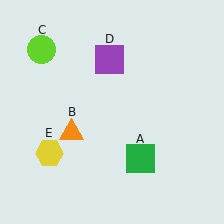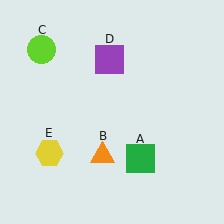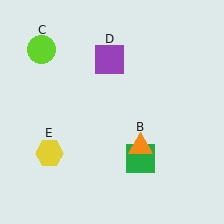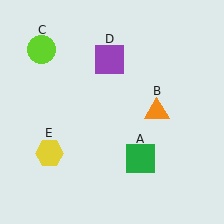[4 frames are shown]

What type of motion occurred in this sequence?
The orange triangle (object B) rotated counterclockwise around the center of the scene.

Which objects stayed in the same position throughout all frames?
Green square (object A) and lime circle (object C) and purple square (object D) and yellow hexagon (object E) remained stationary.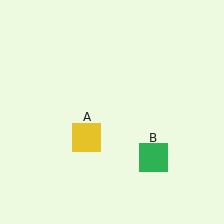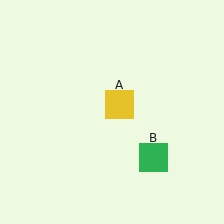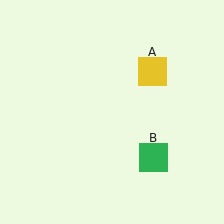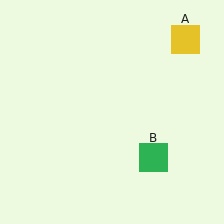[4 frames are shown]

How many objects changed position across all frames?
1 object changed position: yellow square (object A).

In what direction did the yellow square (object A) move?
The yellow square (object A) moved up and to the right.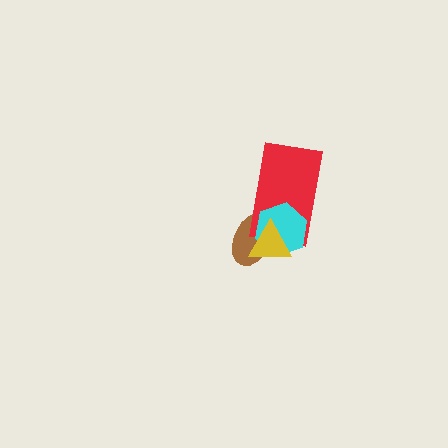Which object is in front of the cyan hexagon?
The yellow triangle is in front of the cyan hexagon.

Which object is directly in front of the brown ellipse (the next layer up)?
The red rectangle is directly in front of the brown ellipse.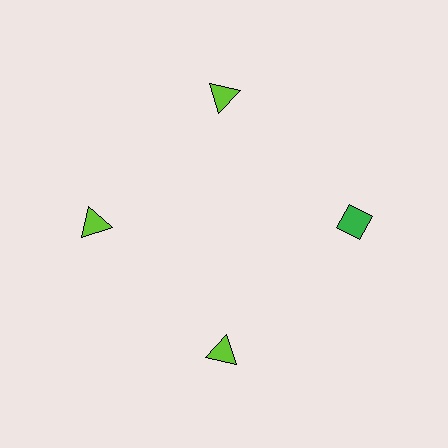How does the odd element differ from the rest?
It differs in both color (green instead of lime) and shape (diamond instead of triangle).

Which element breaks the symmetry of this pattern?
The green diamond at roughly the 3 o'clock position breaks the symmetry. All other shapes are lime triangles.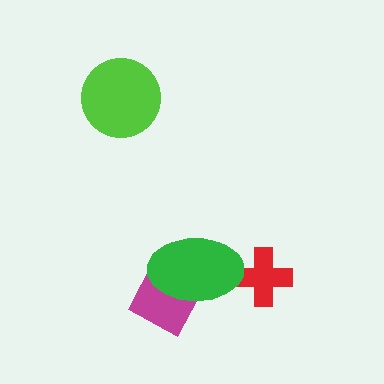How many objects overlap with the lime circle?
0 objects overlap with the lime circle.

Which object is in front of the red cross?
The green ellipse is in front of the red cross.